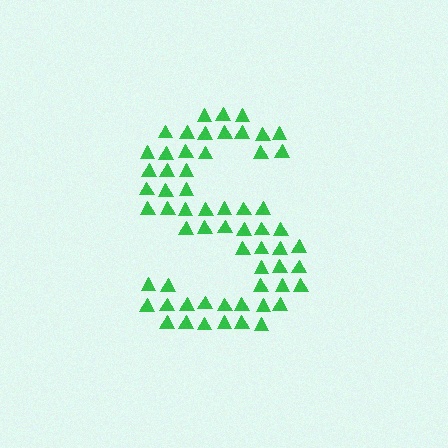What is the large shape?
The large shape is the letter S.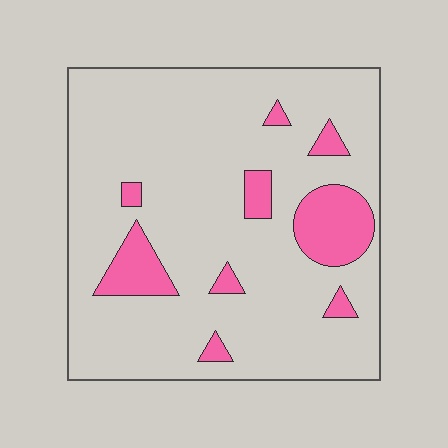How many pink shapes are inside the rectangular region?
9.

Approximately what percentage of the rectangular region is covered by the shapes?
Approximately 15%.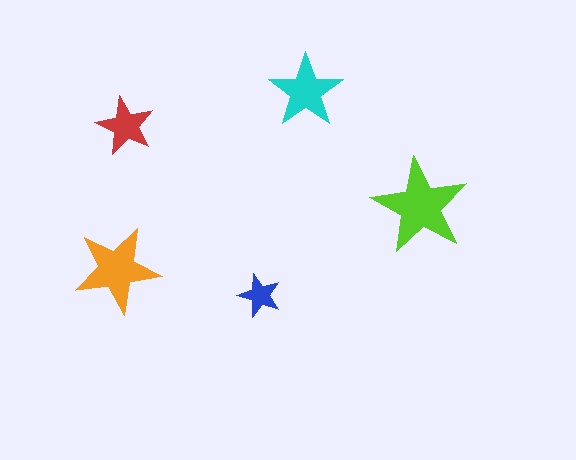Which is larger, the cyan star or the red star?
The cyan one.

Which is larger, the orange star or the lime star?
The lime one.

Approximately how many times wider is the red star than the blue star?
About 1.5 times wider.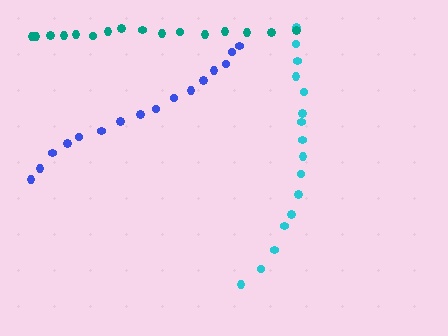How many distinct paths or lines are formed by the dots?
There are 3 distinct paths.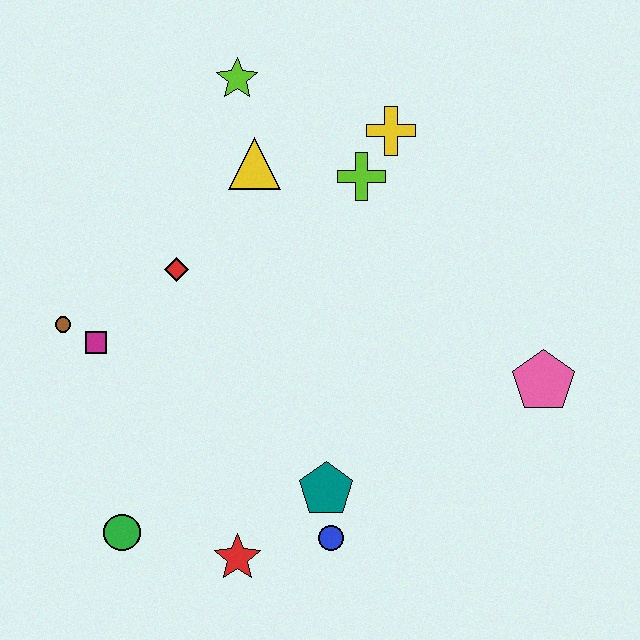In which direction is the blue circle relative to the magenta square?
The blue circle is to the right of the magenta square.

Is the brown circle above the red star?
Yes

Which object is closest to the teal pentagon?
The blue circle is closest to the teal pentagon.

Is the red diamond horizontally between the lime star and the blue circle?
No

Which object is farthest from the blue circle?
The lime star is farthest from the blue circle.